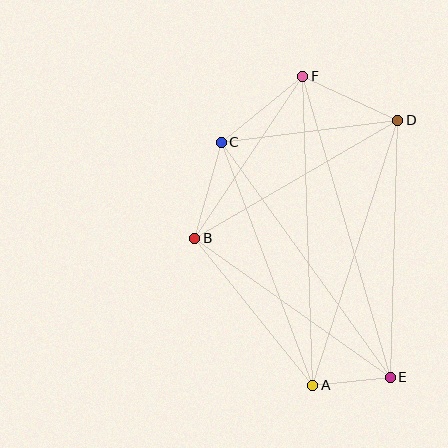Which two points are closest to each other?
Points A and E are closest to each other.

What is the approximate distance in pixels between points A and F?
The distance between A and F is approximately 309 pixels.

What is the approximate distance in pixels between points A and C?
The distance between A and C is approximately 259 pixels.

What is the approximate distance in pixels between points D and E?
The distance between D and E is approximately 257 pixels.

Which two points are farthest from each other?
Points E and F are farthest from each other.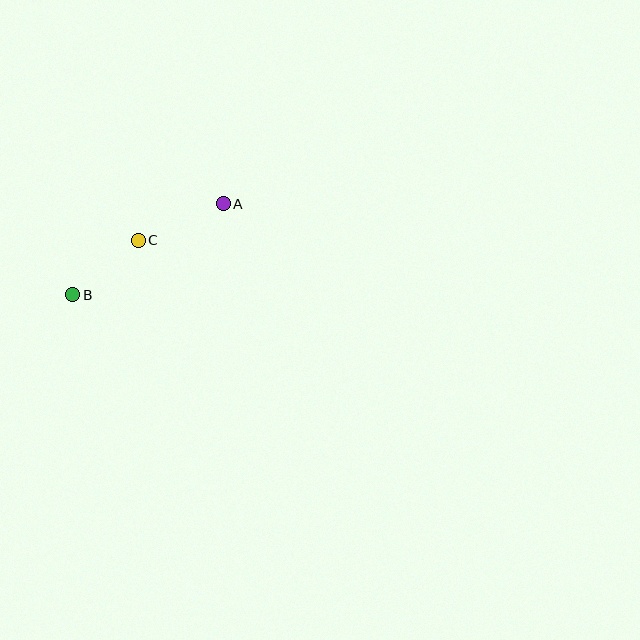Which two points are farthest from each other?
Points A and B are farthest from each other.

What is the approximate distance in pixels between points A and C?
The distance between A and C is approximately 92 pixels.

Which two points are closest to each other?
Points B and C are closest to each other.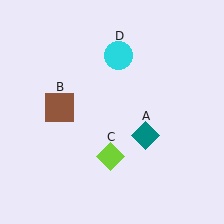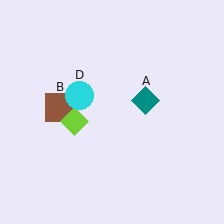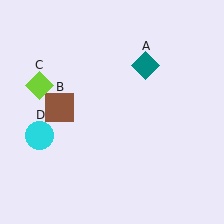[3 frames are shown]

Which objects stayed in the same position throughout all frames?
Brown square (object B) remained stationary.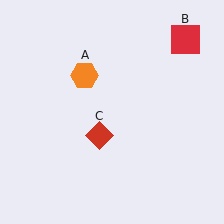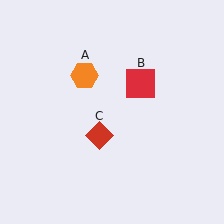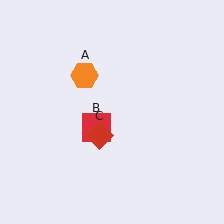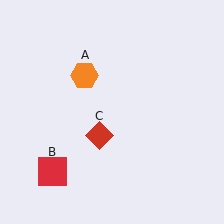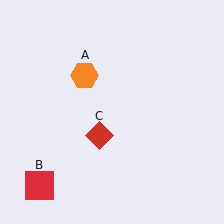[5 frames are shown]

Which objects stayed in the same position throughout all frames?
Orange hexagon (object A) and red diamond (object C) remained stationary.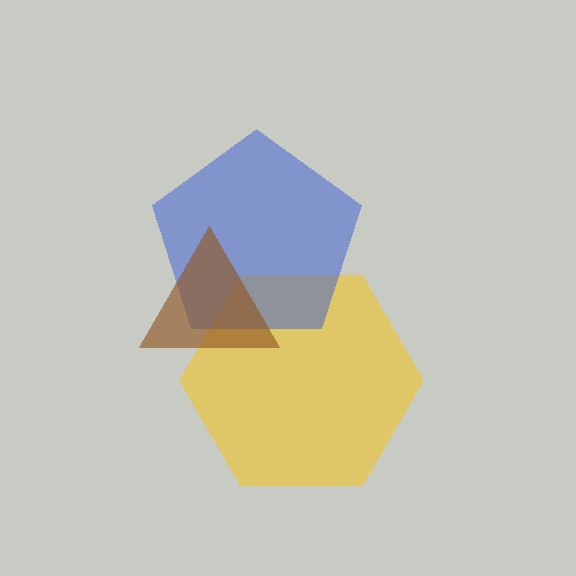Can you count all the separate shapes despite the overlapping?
Yes, there are 3 separate shapes.